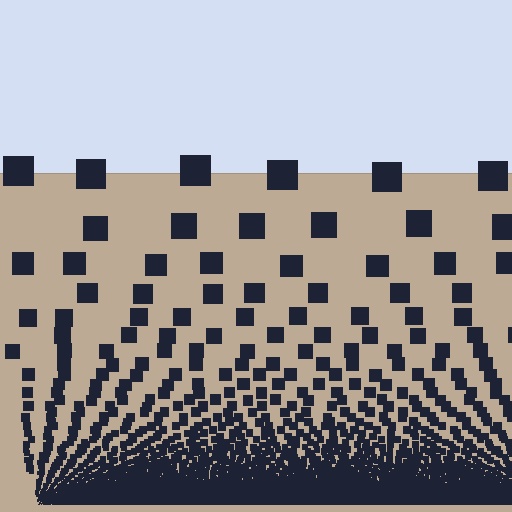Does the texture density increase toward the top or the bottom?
Density increases toward the bottom.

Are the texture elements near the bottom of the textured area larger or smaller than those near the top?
Smaller. The gradient is inverted — elements near the bottom are smaller and denser.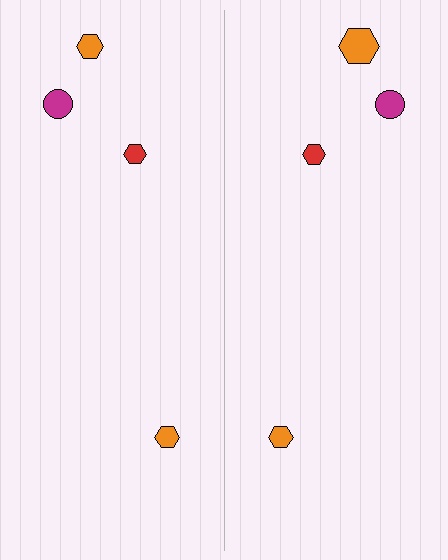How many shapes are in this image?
There are 8 shapes in this image.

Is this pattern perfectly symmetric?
No, the pattern is not perfectly symmetric. The orange hexagon on the right side has a different size than its mirror counterpart.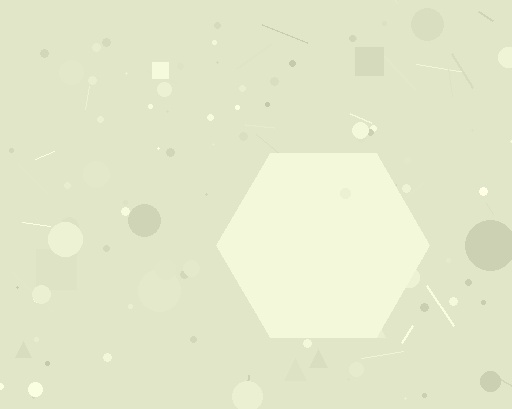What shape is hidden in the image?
A hexagon is hidden in the image.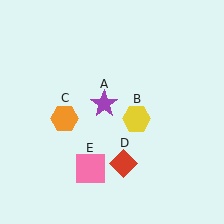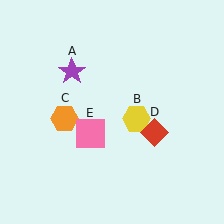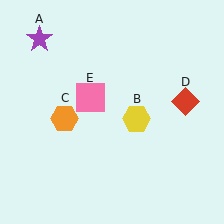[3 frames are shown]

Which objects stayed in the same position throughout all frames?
Yellow hexagon (object B) and orange hexagon (object C) remained stationary.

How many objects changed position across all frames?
3 objects changed position: purple star (object A), red diamond (object D), pink square (object E).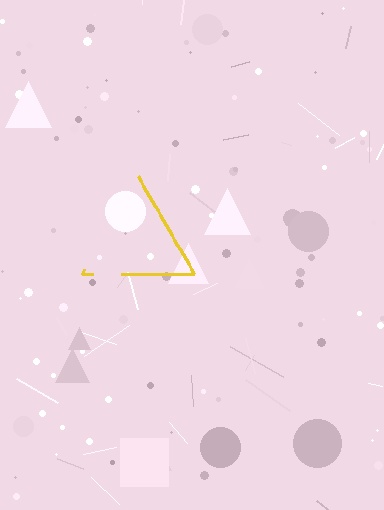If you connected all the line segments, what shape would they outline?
They would outline a triangle.